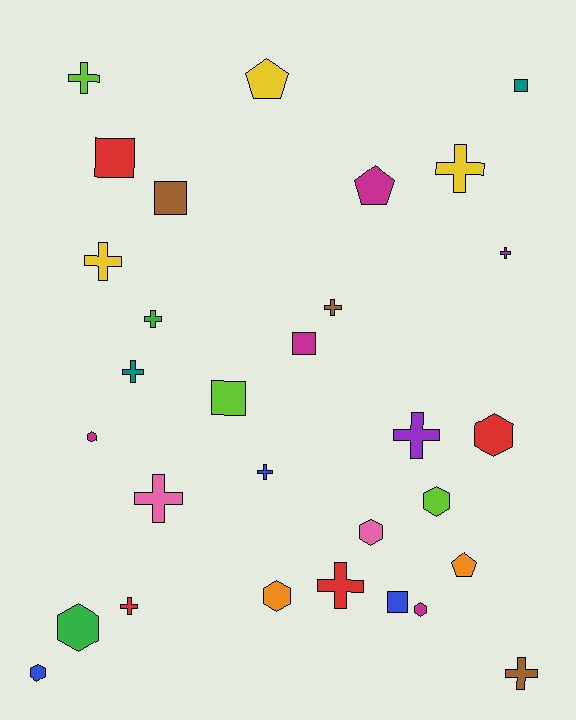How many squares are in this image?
There are 6 squares.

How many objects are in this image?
There are 30 objects.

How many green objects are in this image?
There are 2 green objects.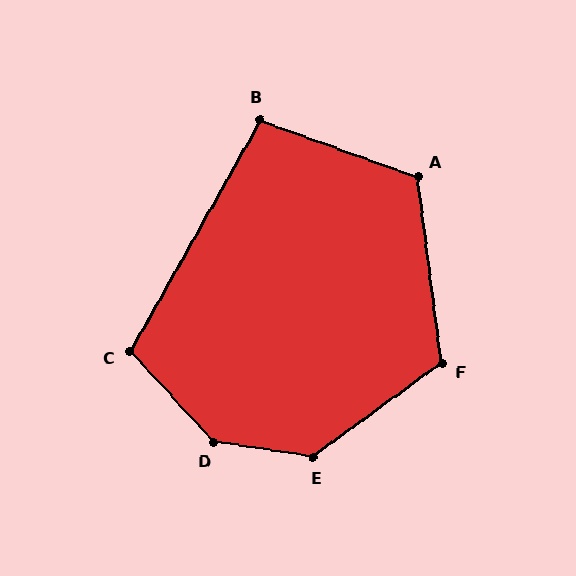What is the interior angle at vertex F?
Approximately 119 degrees (obtuse).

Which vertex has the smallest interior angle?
B, at approximately 99 degrees.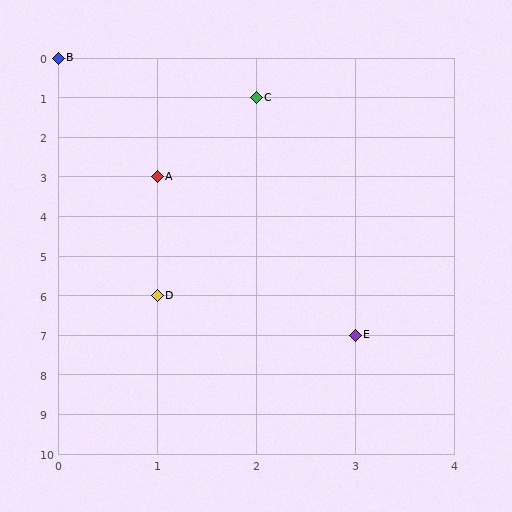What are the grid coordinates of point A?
Point A is at grid coordinates (1, 3).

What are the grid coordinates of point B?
Point B is at grid coordinates (0, 0).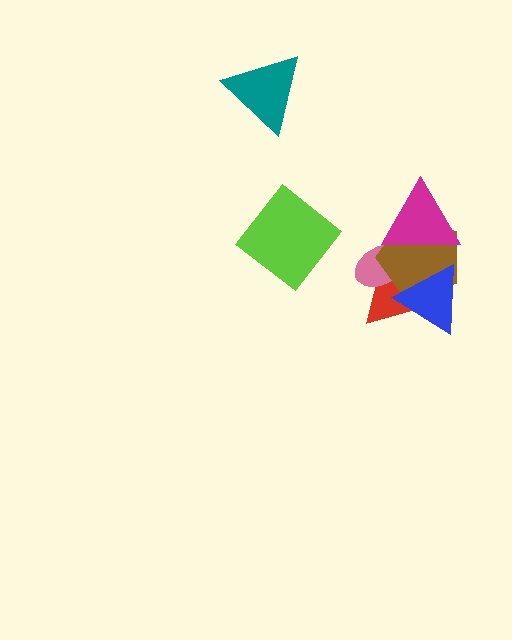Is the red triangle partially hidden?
Yes, it is partially covered by another shape.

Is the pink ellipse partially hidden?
Yes, it is partially covered by another shape.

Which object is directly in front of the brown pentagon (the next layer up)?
The magenta triangle is directly in front of the brown pentagon.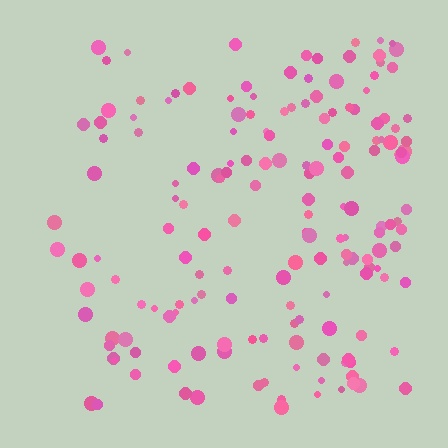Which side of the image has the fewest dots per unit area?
The left.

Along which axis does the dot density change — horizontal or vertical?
Horizontal.